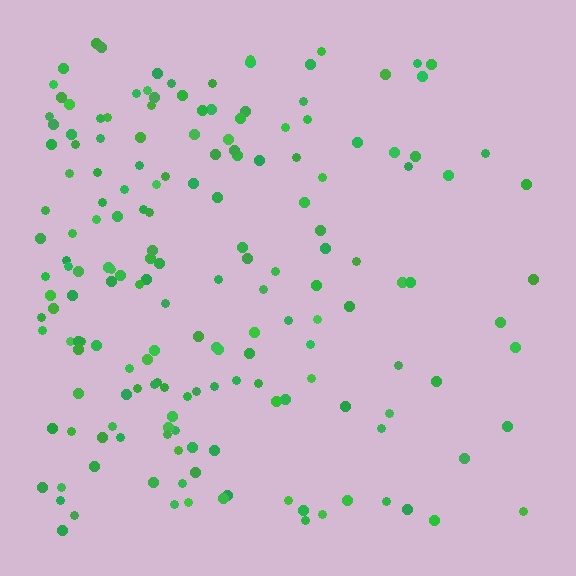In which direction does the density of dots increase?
From right to left, with the left side densest.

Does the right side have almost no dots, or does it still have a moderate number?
Still a moderate number, just noticeably fewer than the left.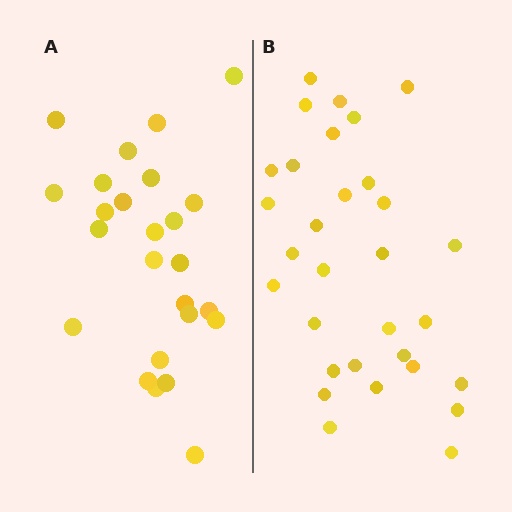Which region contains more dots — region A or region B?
Region B (the right region) has more dots.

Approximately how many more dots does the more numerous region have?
Region B has about 6 more dots than region A.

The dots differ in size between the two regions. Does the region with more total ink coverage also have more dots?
No. Region A has more total ink coverage because its dots are larger, but region B actually contains more individual dots. Total area can be misleading — the number of items is what matters here.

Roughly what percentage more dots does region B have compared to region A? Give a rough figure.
About 25% more.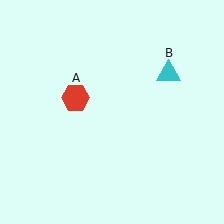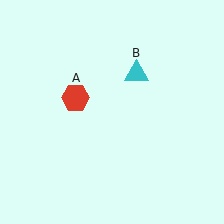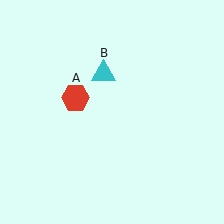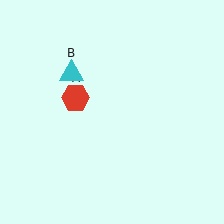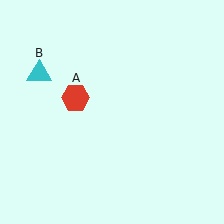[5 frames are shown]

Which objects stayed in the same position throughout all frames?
Red hexagon (object A) remained stationary.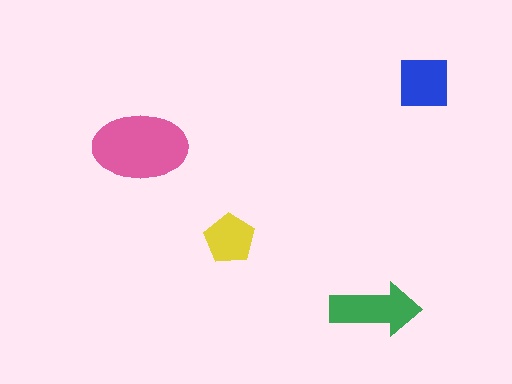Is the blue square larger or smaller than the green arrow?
Smaller.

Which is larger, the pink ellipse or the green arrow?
The pink ellipse.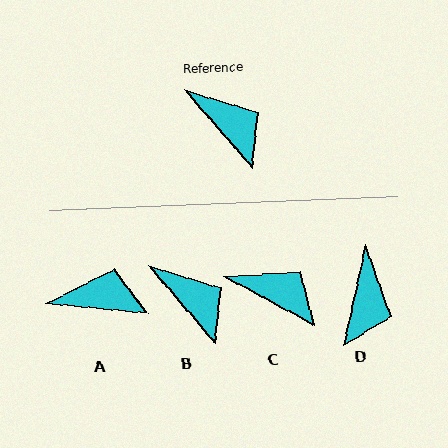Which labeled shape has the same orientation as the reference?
B.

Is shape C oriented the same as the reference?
No, it is off by about 20 degrees.